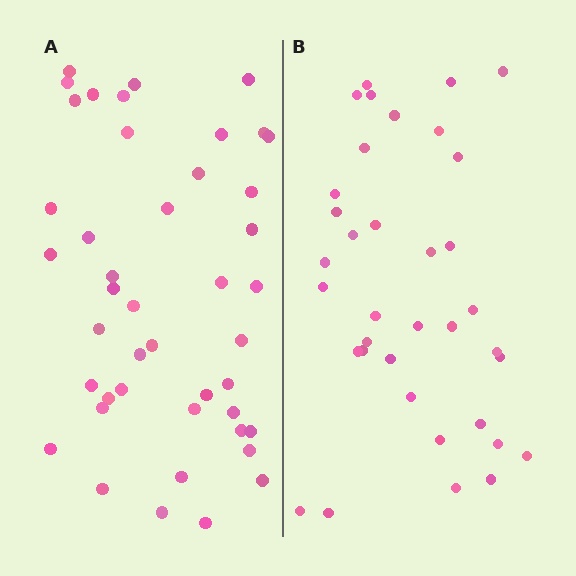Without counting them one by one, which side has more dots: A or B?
Region A (the left region) has more dots.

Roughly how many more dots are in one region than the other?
Region A has roughly 8 or so more dots than region B.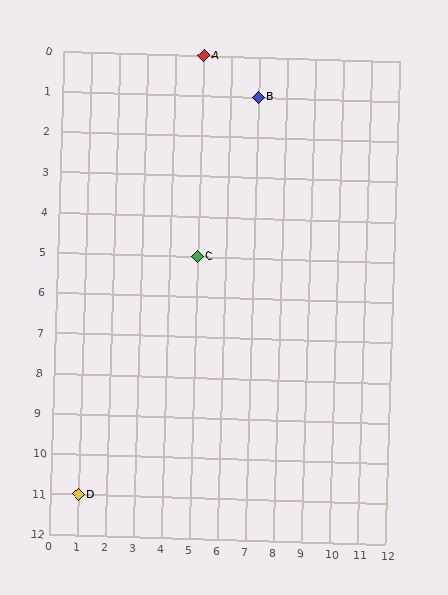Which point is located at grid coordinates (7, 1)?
Point B is at (7, 1).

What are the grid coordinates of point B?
Point B is at grid coordinates (7, 1).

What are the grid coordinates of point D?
Point D is at grid coordinates (1, 11).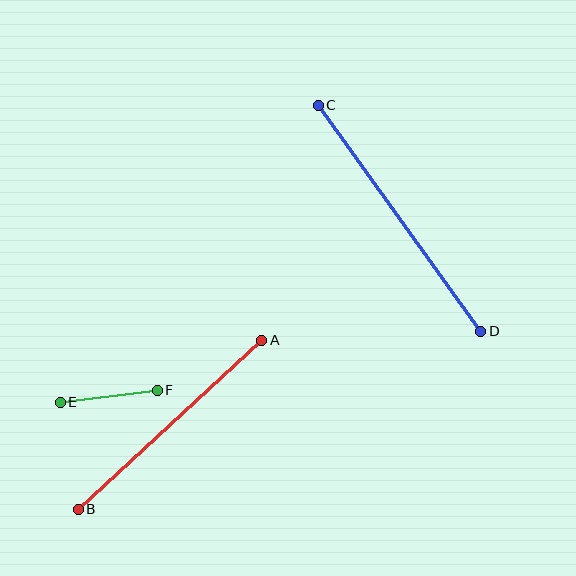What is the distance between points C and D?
The distance is approximately 278 pixels.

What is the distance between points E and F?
The distance is approximately 98 pixels.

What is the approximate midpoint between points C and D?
The midpoint is at approximately (399, 218) pixels.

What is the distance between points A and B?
The distance is approximately 250 pixels.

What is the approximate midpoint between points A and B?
The midpoint is at approximately (170, 425) pixels.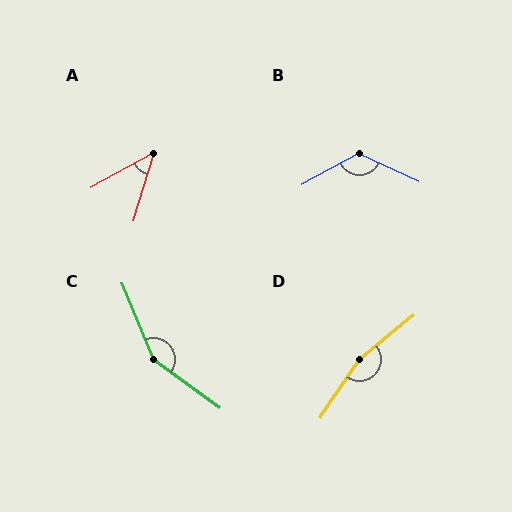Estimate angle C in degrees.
Approximately 149 degrees.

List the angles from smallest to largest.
A (44°), B (126°), C (149°), D (163°).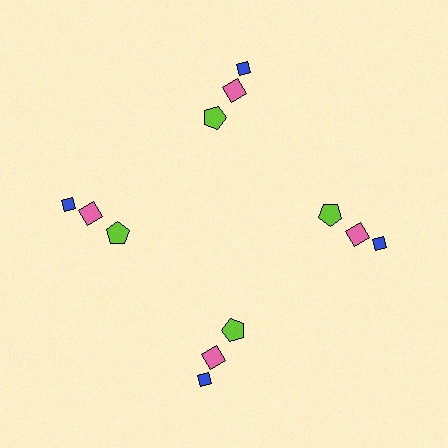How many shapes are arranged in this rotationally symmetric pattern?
There are 12 shapes, arranged in 4 groups of 3.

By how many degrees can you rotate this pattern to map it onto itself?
The pattern maps onto itself every 90 degrees of rotation.